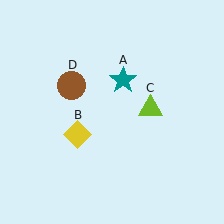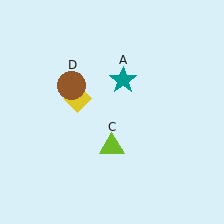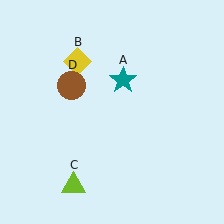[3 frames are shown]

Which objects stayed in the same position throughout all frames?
Teal star (object A) and brown circle (object D) remained stationary.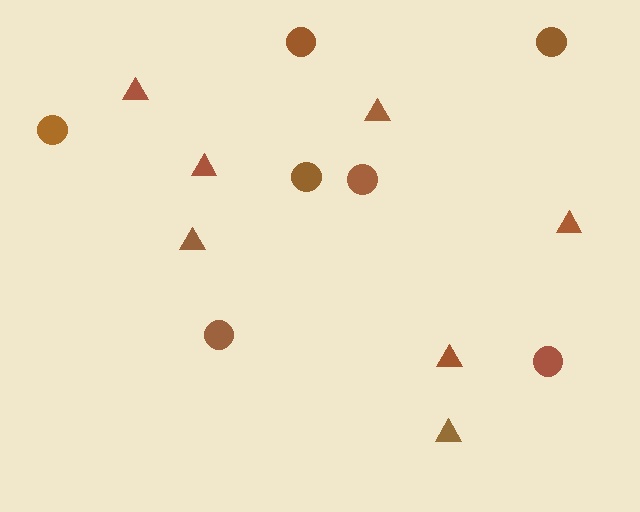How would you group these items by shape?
There are 2 groups: one group of circles (7) and one group of triangles (7).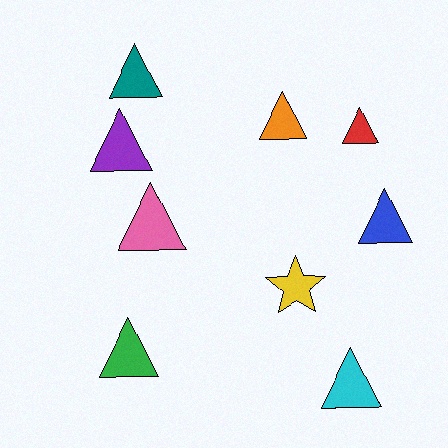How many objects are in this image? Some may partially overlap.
There are 9 objects.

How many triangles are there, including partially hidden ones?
There are 8 triangles.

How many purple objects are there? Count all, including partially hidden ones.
There is 1 purple object.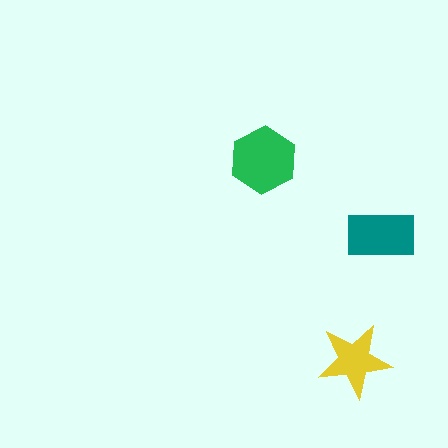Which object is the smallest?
The yellow star.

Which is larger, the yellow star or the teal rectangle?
The teal rectangle.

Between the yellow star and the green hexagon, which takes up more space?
The green hexagon.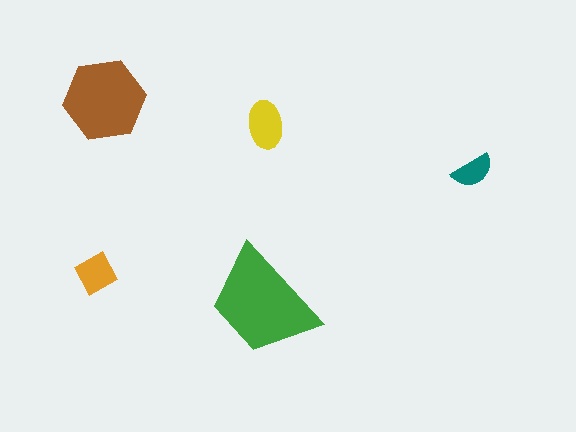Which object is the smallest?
The teal semicircle.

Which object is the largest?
The green trapezoid.